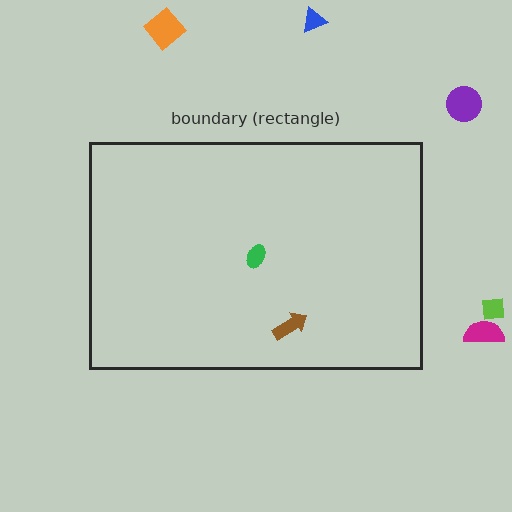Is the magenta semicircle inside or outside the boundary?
Outside.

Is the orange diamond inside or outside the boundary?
Outside.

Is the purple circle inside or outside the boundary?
Outside.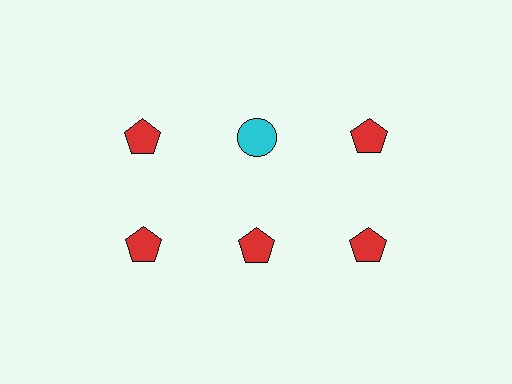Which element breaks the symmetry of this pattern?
The cyan circle in the top row, second from left column breaks the symmetry. All other shapes are red pentagons.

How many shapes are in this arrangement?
There are 6 shapes arranged in a grid pattern.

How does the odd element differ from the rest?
It differs in both color (cyan instead of red) and shape (circle instead of pentagon).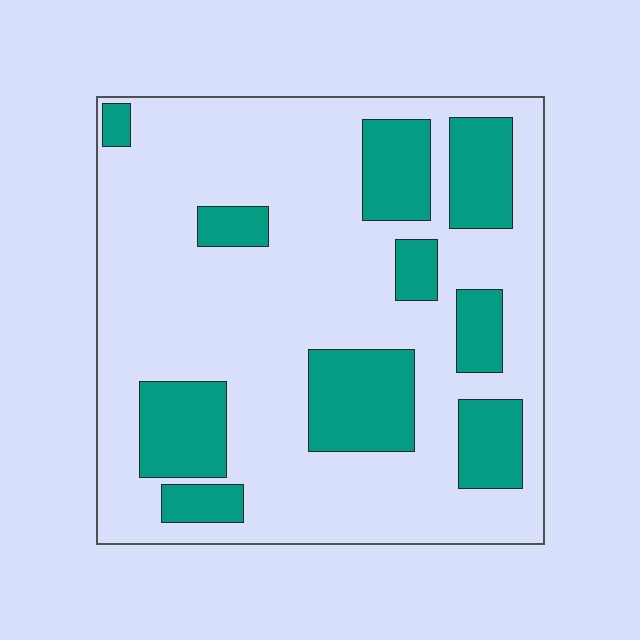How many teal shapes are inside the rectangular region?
10.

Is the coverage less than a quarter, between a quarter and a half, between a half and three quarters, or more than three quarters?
Between a quarter and a half.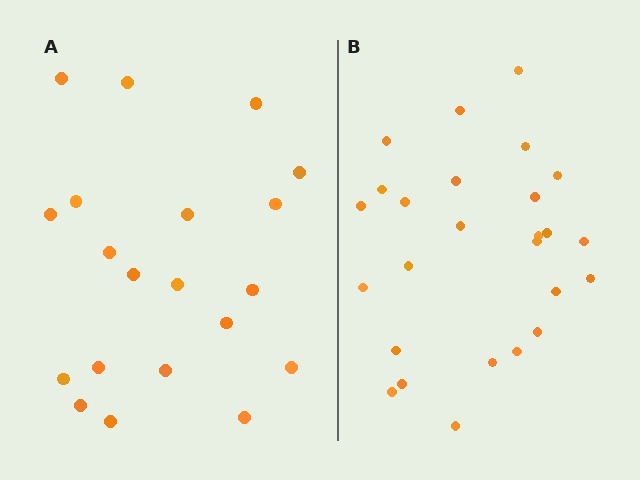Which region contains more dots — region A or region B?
Region B (the right region) has more dots.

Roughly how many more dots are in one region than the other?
Region B has about 6 more dots than region A.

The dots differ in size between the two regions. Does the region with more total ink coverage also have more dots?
No. Region A has more total ink coverage because its dots are larger, but region B actually contains more individual dots. Total area can be misleading — the number of items is what matters here.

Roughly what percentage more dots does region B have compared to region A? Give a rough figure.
About 30% more.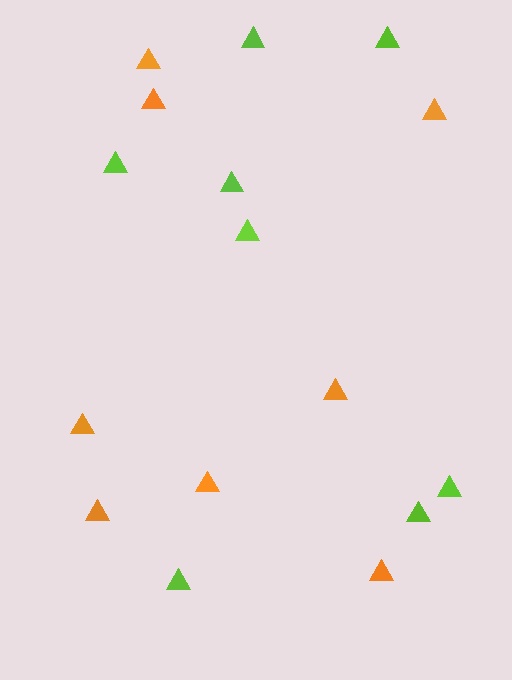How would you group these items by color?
There are 2 groups: one group of lime triangles (8) and one group of orange triangles (8).